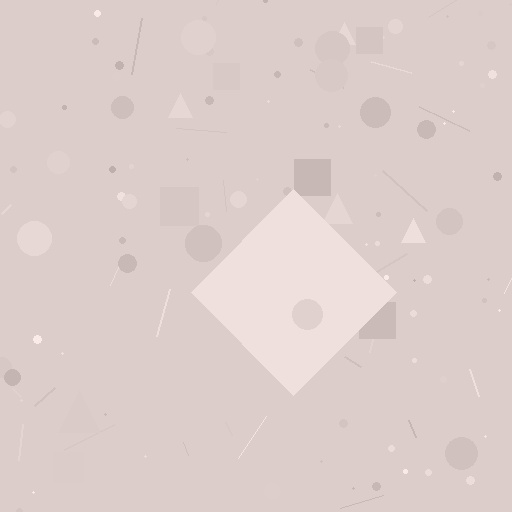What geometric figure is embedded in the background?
A diamond is embedded in the background.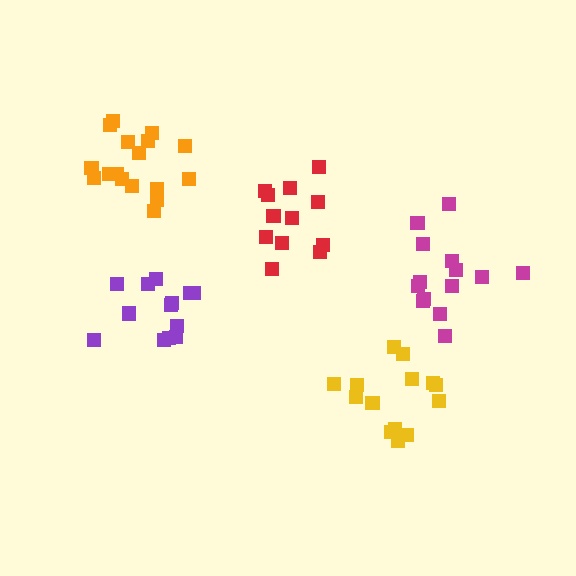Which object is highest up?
The orange cluster is topmost.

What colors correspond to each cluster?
The clusters are colored: red, orange, purple, yellow, magenta.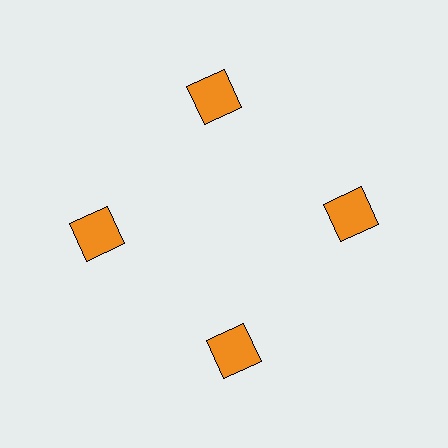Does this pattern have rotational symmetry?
Yes, this pattern has 4-fold rotational symmetry. It looks the same after rotating 90 degrees around the center.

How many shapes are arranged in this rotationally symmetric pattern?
There are 4 shapes, arranged in 4 groups of 1.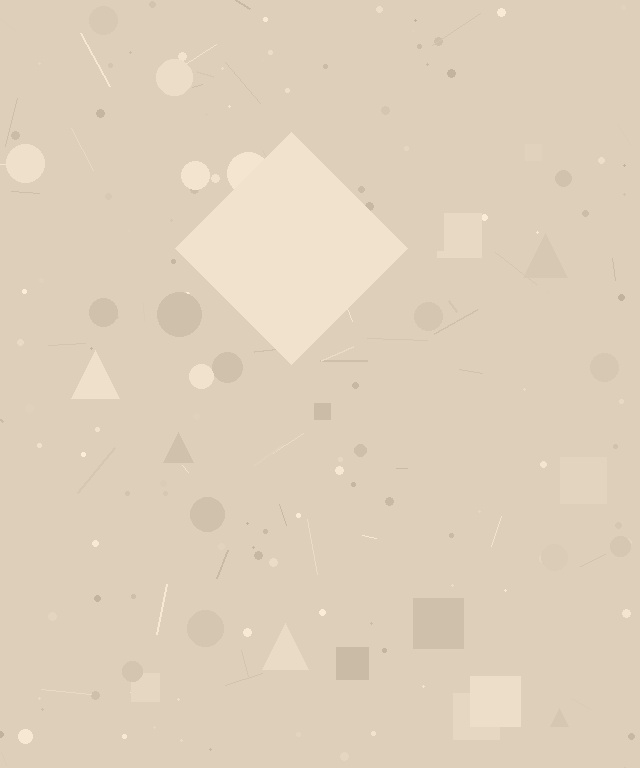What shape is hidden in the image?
A diamond is hidden in the image.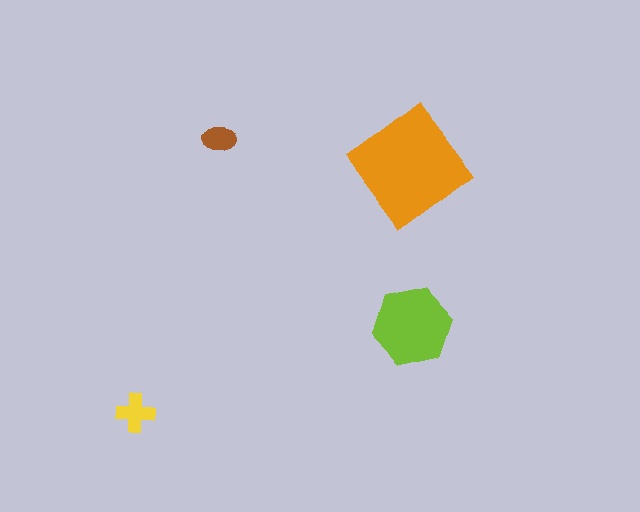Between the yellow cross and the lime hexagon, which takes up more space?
The lime hexagon.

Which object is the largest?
The orange diamond.